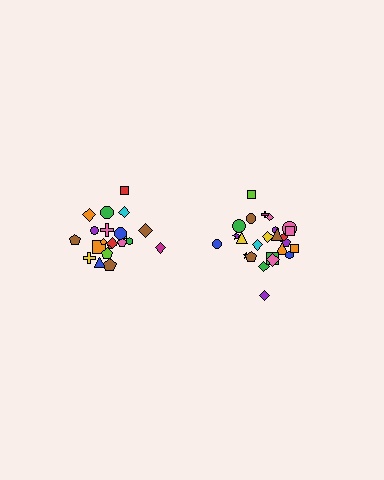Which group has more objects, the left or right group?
The right group.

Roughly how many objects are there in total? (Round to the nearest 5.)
Roughly 45 objects in total.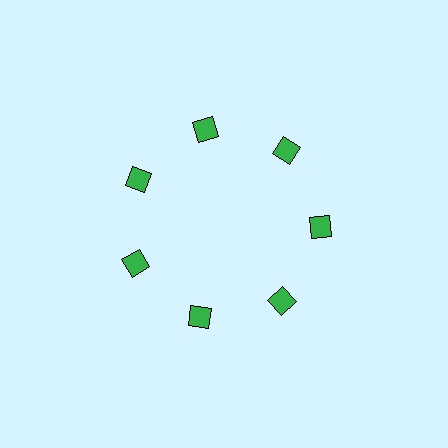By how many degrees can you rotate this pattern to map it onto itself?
The pattern maps onto itself every 51 degrees of rotation.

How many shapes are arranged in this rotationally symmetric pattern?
There are 7 shapes, arranged in 7 groups of 1.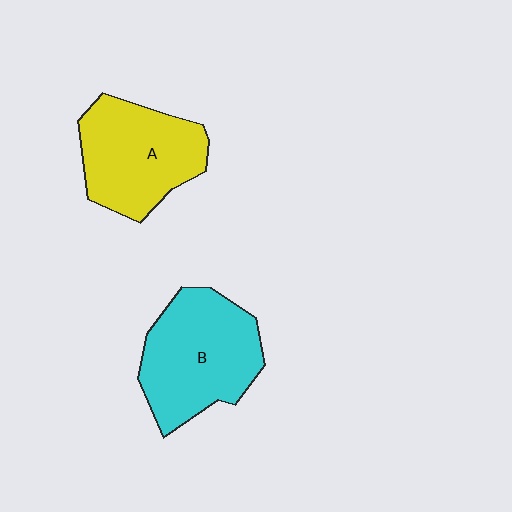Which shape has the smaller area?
Shape A (yellow).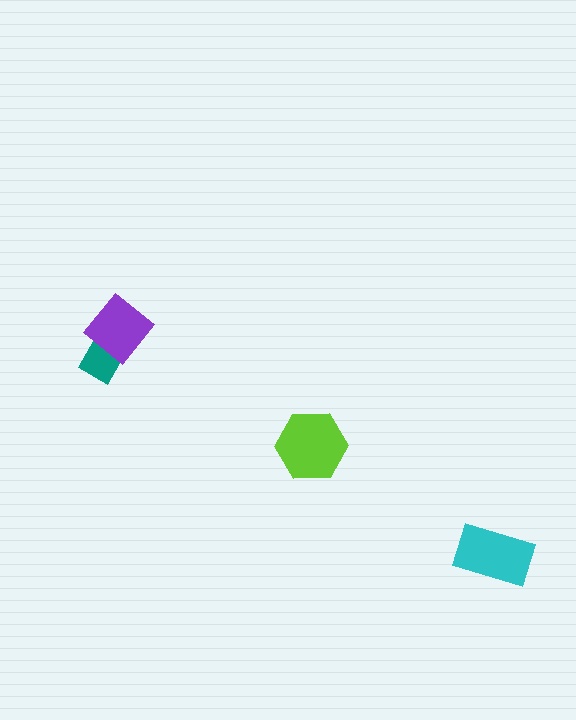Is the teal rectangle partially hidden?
Yes, it is partially covered by another shape.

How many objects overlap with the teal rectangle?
1 object overlaps with the teal rectangle.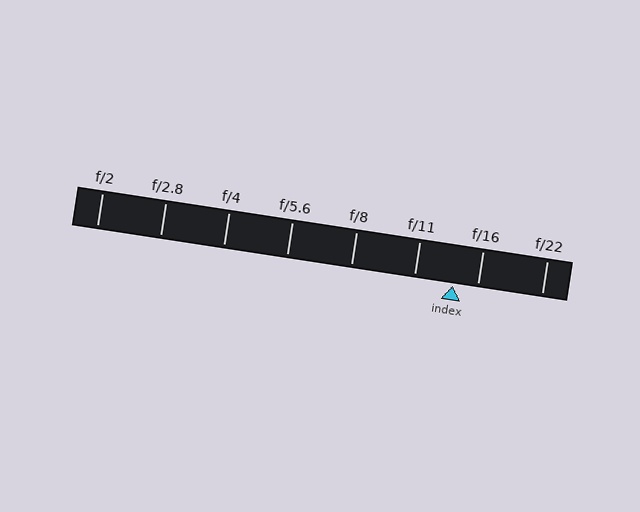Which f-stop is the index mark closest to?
The index mark is closest to f/16.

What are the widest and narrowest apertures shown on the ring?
The widest aperture shown is f/2 and the narrowest is f/22.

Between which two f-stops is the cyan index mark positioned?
The index mark is between f/11 and f/16.